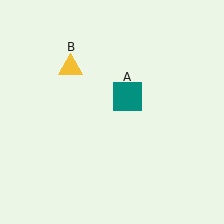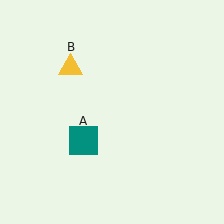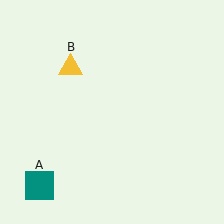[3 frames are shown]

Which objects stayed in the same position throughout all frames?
Yellow triangle (object B) remained stationary.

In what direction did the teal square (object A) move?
The teal square (object A) moved down and to the left.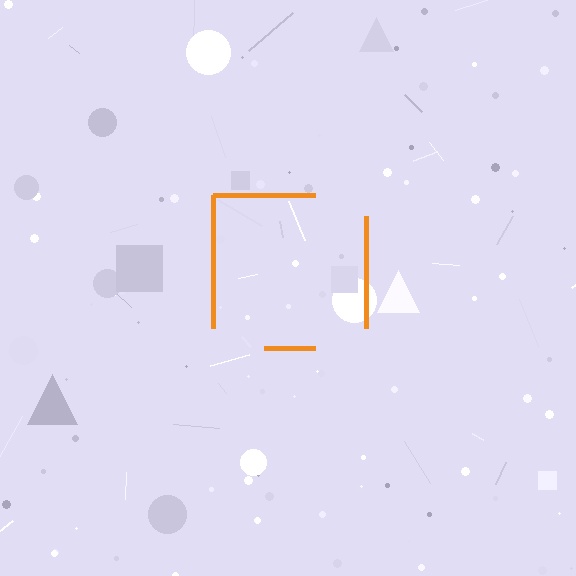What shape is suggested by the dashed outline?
The dashed outline suggests a square.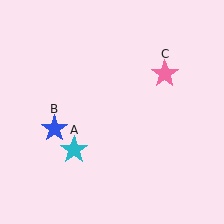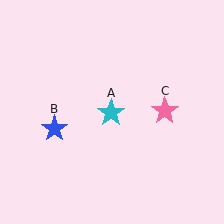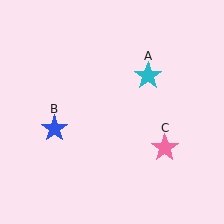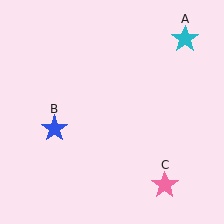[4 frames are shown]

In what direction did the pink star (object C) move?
The pink star (object C) moved down.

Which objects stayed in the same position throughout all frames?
Blue star (object B) remained stationary.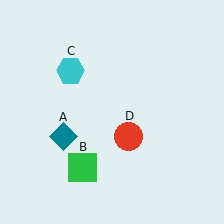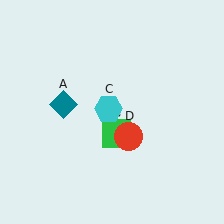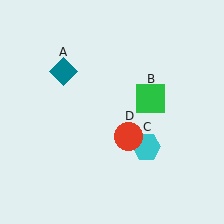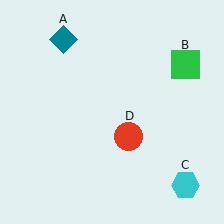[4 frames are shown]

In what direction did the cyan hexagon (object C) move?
The cyan hexagon (object C) moved down and to the right.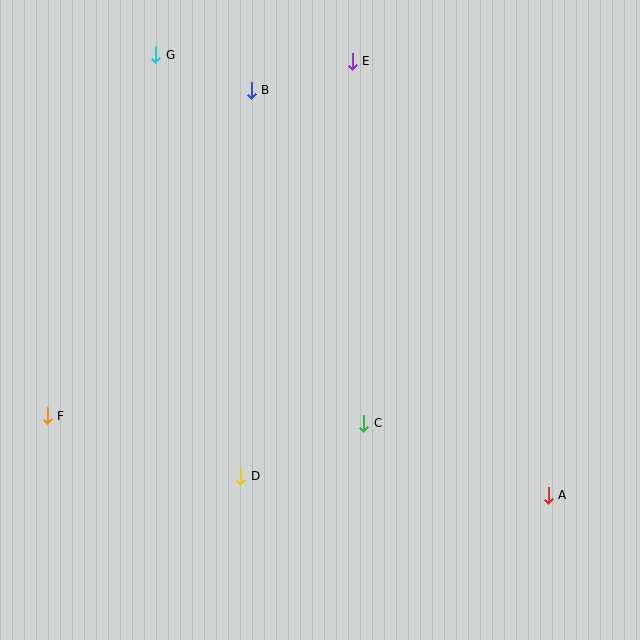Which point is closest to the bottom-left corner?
Point F is closest to the bottom-left corner.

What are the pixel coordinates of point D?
Point D is at (241, 476).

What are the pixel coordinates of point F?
Point F is at (47, 416).